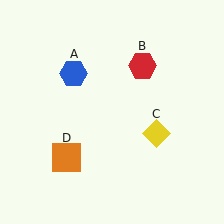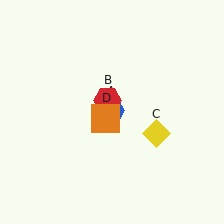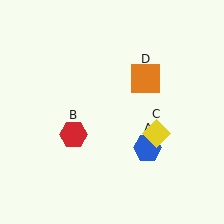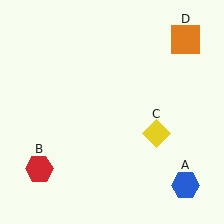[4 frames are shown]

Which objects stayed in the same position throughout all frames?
Yellow diamond (object C) remained stationary.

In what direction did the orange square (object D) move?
The orange square (object D) moved up and to the right.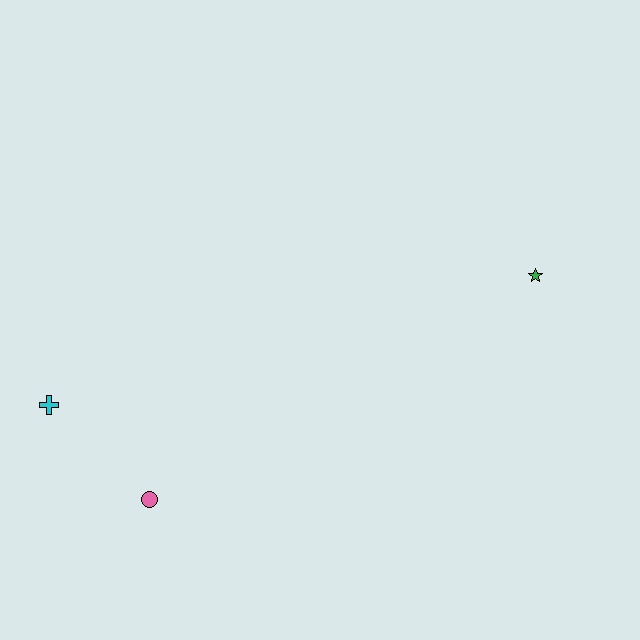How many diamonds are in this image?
There are no diamonds.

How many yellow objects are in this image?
There are no yellow objects.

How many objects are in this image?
There are 3 objects.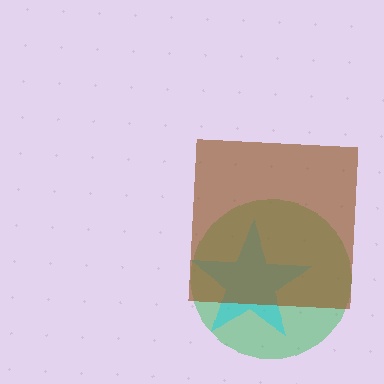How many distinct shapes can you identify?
There are 3 distinct shapes: a green circle, a cyan star, a brown square.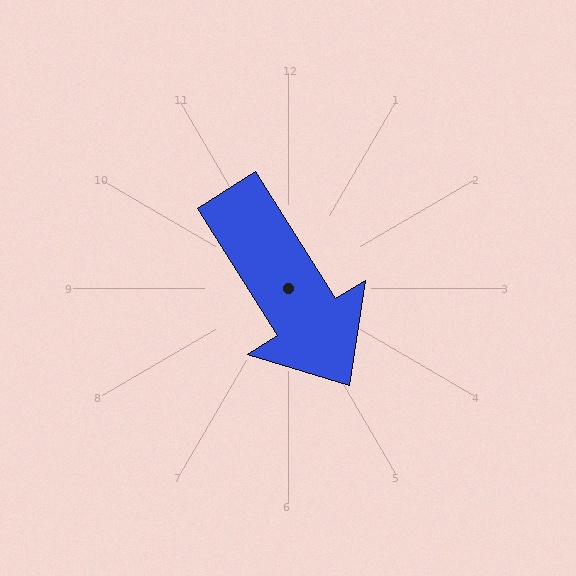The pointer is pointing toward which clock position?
Roughly 5 o'clock.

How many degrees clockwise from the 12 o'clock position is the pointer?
Approximately 148 degrees.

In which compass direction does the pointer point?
Southeast.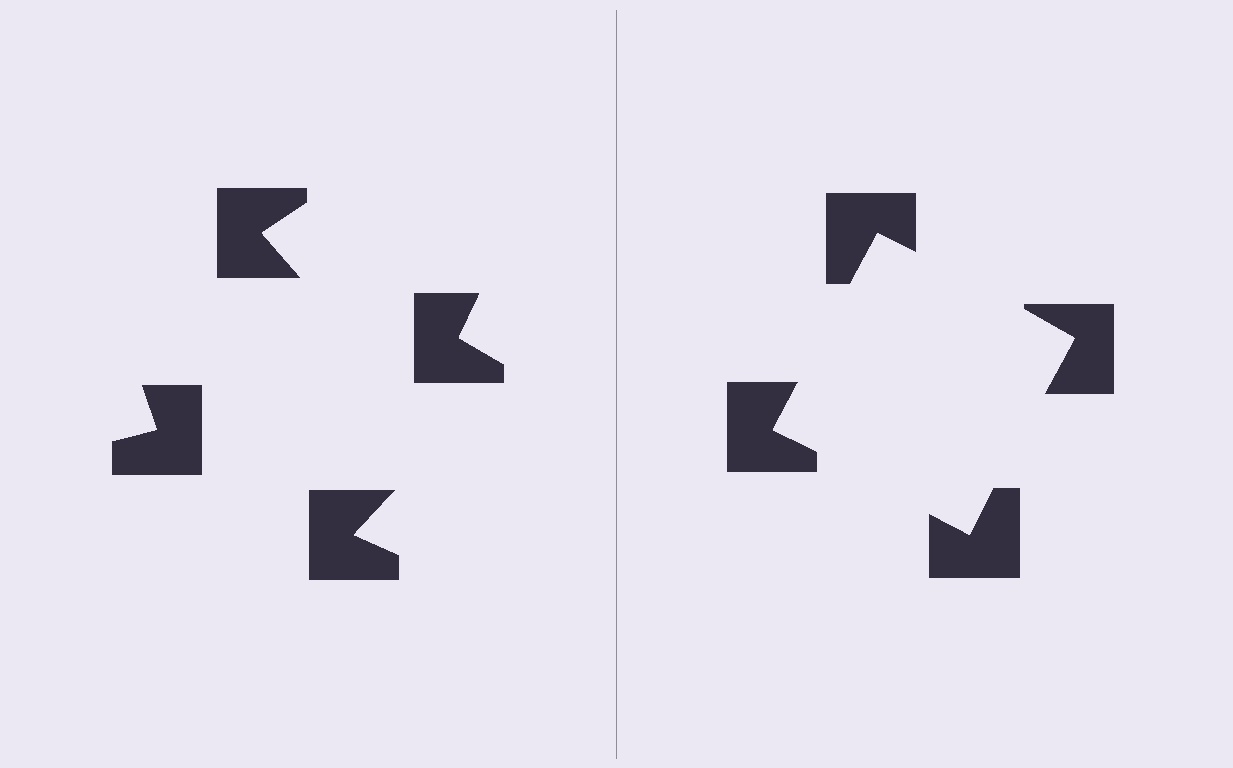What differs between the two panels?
The notched squares are positioned identically on both sides; only the wedge orientations differ. On the right they align to a square; on the left they are misaligned.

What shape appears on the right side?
An illusory square.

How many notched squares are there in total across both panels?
8 — 4 on each side.